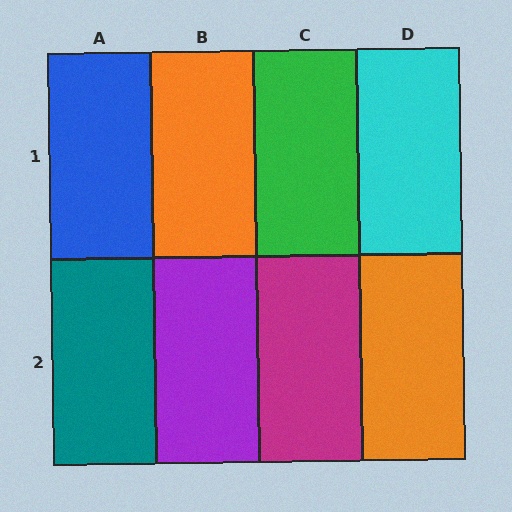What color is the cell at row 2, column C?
Magenta.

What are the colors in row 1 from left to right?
Blue, orange, green, cyan.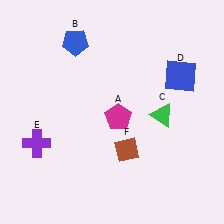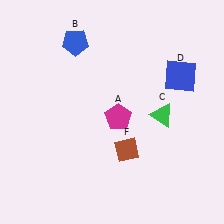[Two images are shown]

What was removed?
The purple cross (E) was removed in Image 2.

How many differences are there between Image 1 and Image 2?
There is 1 difference between the two images.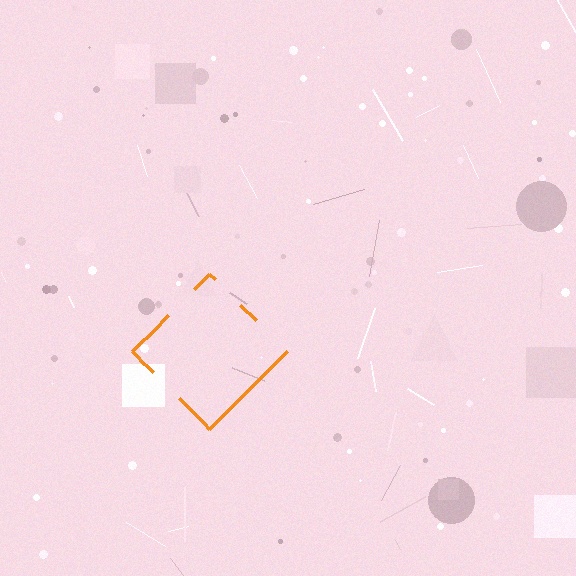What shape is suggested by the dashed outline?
The dashed outline suggests a diamond.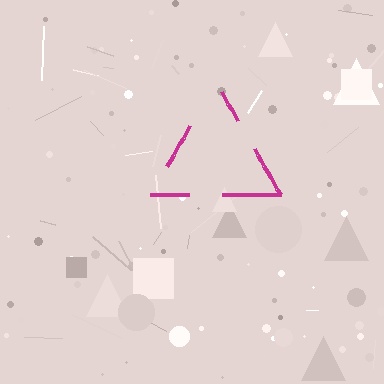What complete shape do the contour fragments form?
The contour fragments form a triangle.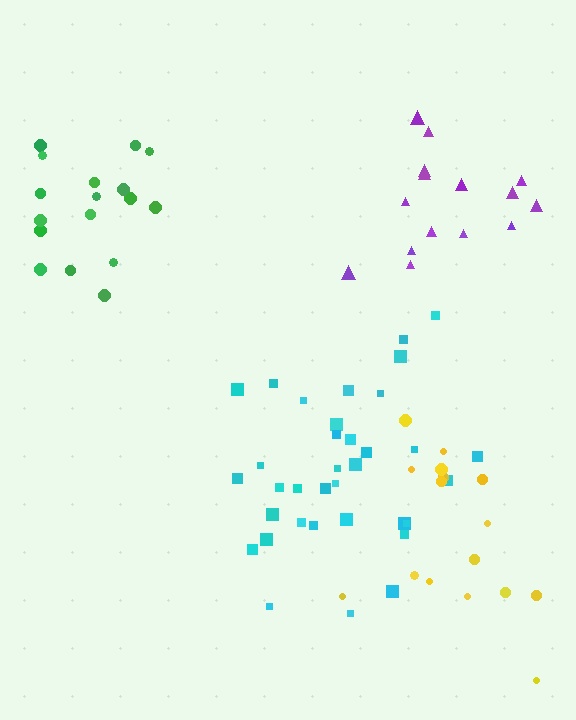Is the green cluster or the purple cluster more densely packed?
Purple.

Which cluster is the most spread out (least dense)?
Yellow.